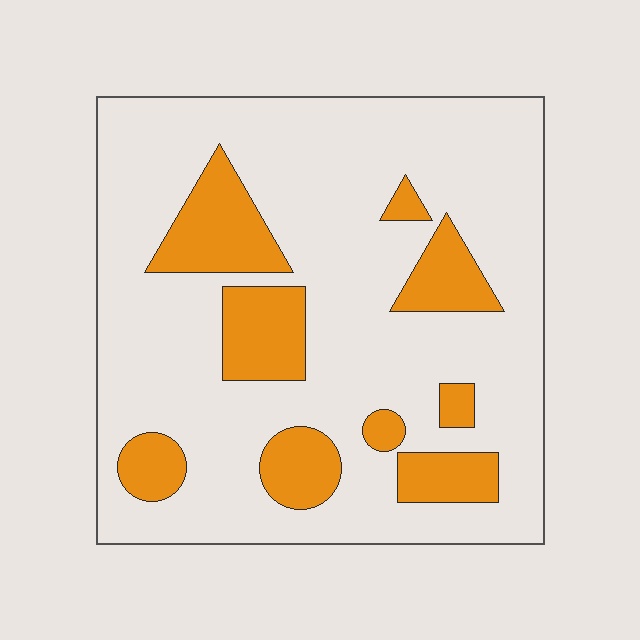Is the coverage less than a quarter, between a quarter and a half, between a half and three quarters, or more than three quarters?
Less than a quarter.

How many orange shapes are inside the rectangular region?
9.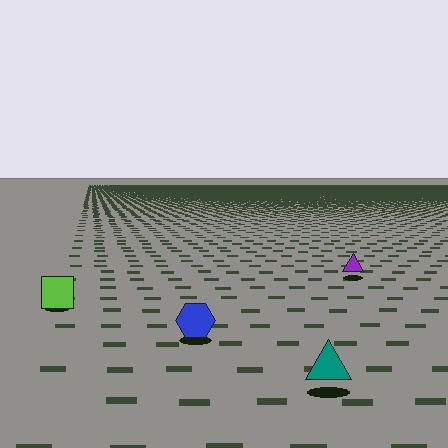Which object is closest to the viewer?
The teal triangle is closest. The texture marks near it are larger and more spread out.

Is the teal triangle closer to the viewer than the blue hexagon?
Yes. The teal triangle is closer — you can tell from the texture gradient: the ground texture is coarser near it.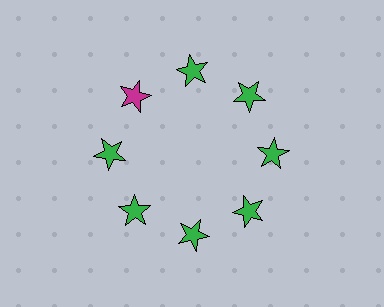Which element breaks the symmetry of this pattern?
The magenta star at roughly the 10 o'clock position breaks the symmetry. All other shapes are green stars.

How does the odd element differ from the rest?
It has a different color: magenta instead of green.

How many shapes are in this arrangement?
There are 8 shapes arranged in a ring pattern.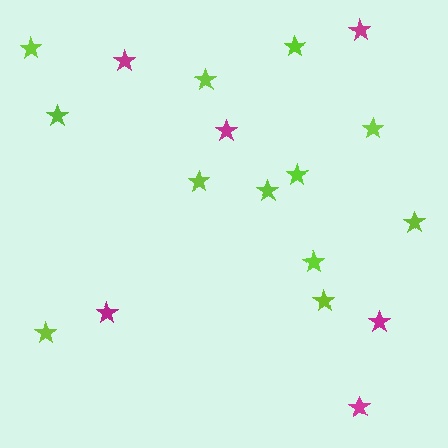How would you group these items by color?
There are 2 groups: one group of magenta stars (6) and one group of lime stars (12).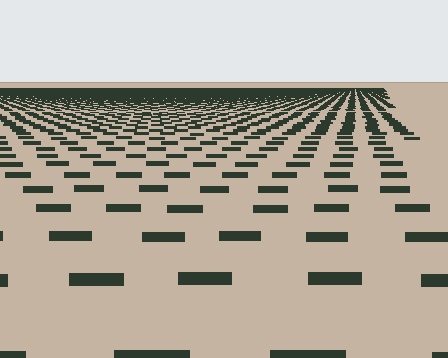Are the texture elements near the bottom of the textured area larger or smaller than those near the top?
Larger. Near the bottom, elements are closer to the viewer and appear at a bigger on-screen size.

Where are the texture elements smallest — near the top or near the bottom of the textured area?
Near the top.